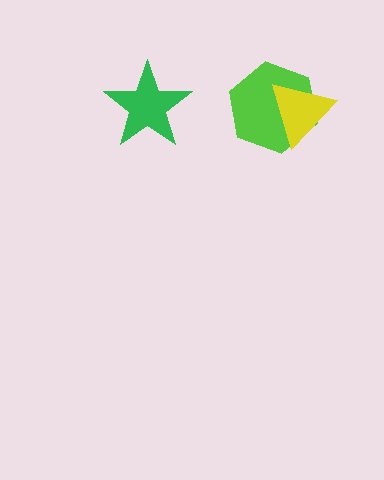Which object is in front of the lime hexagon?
The yellow triangle is in front of the lime hexagon.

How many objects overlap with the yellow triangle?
1 object overlaps with the yellow triangle.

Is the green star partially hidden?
No, no other shape covers it.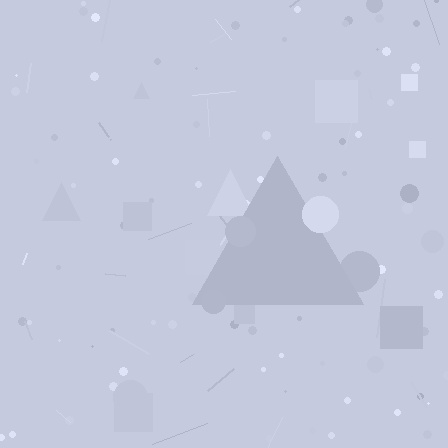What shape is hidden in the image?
A triangle is hidden in the image.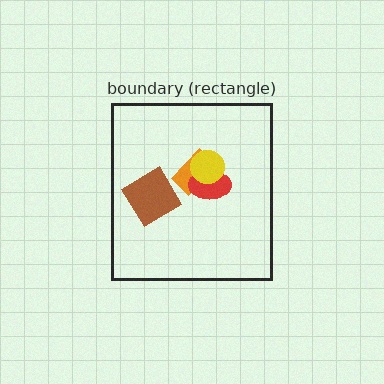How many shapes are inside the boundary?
4 inside, 0 outside.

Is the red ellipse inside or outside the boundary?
Inside.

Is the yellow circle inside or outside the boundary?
Inside.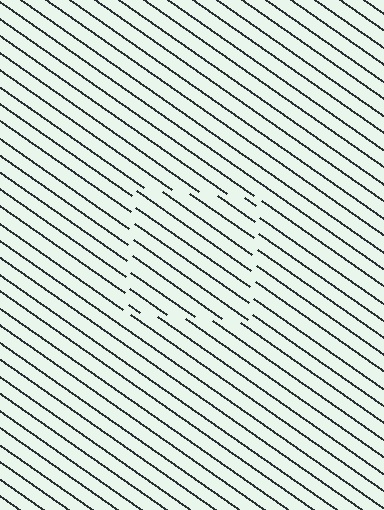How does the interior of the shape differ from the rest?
The interior of the shape contains the same grating, shifted by half a period — the contour is defined by the phase discontinuity where line-ends from the inner and outer gratings abut.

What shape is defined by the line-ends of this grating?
An illusory square. The interior of the shape contains the same grating, shifted by half a period — the contour is defined by the phase discontinuity where line-ends from the inner and outer gratings abut.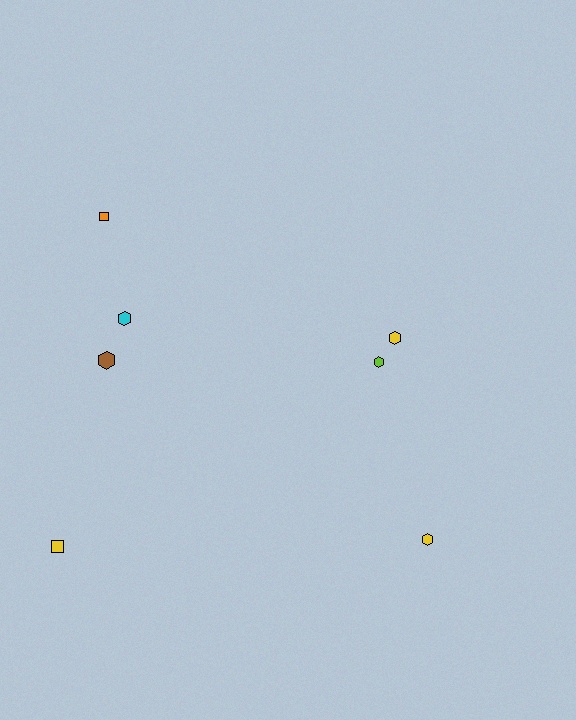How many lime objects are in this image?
There is 1 lime object.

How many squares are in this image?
There are 2 squares.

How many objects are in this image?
There are 7 objects.